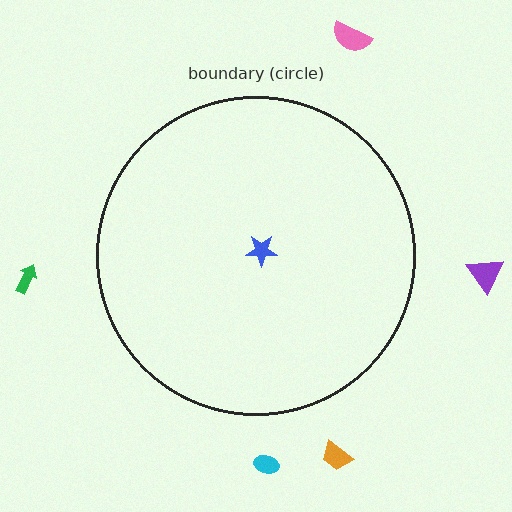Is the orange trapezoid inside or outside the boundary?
Outside.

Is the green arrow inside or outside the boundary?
Outside.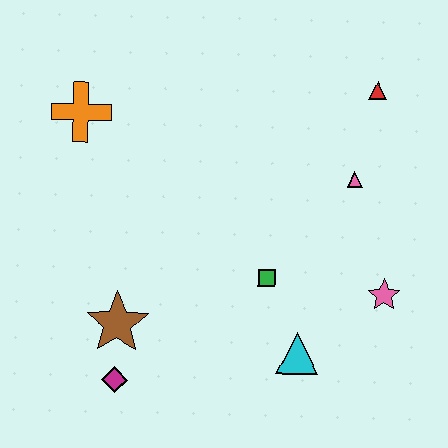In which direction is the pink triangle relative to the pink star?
The pink triangle is above the pink star.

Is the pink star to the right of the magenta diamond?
Yes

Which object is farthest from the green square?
The orange cross is farthest from the green square.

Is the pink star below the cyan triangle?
No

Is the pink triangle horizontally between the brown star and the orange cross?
No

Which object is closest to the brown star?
The magenta diamond is closest to the brown star.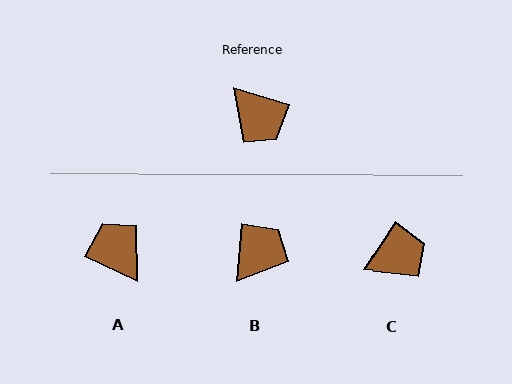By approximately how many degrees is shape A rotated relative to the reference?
Approximately 171 degrees counter-clockwise.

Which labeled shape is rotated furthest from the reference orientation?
A, about 171 degrees away.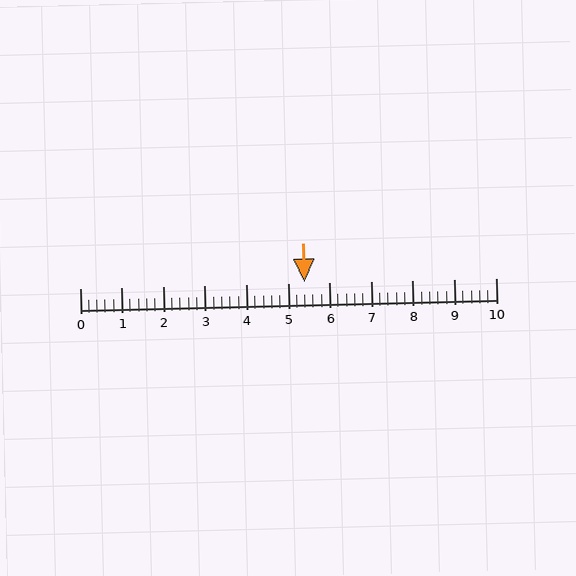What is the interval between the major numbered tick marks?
The major tick marks are spaced 1 units apart.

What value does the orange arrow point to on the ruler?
The orange arrow points to approximately 5.4.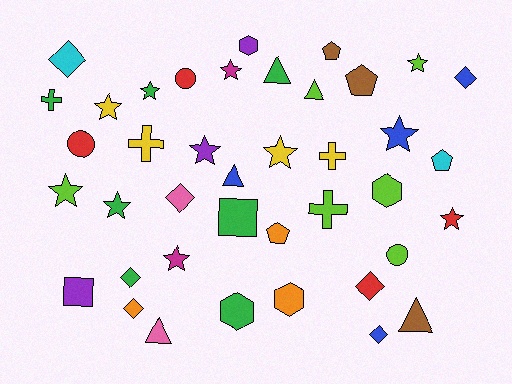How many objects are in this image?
There are 40 objects.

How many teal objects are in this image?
There are no teal objects.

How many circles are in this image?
There are 3 circles.